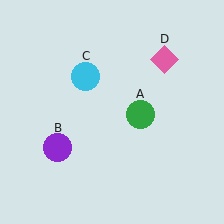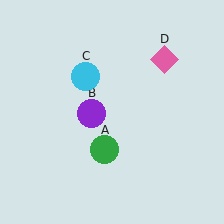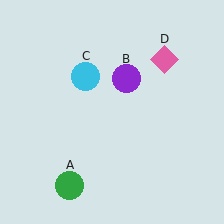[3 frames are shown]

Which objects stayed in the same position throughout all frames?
Cyan circle (object C) and pink diamond (object D) remained stationary.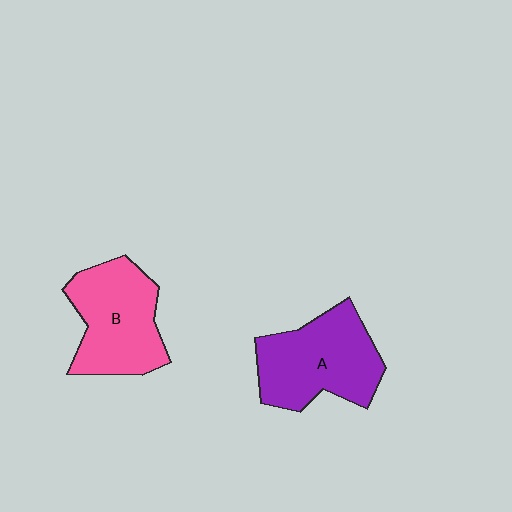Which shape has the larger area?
Shape A (purple).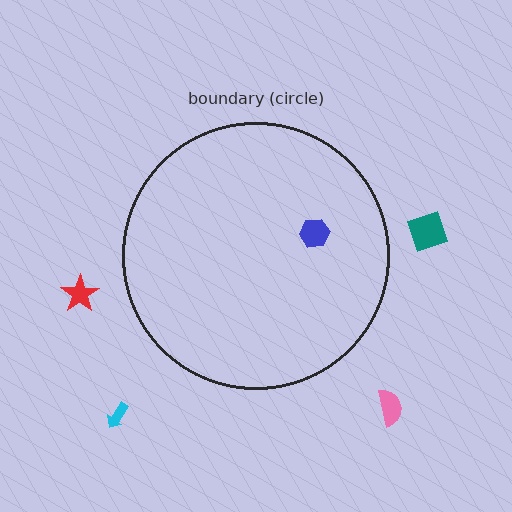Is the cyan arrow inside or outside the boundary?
Outside.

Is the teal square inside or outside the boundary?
Outside.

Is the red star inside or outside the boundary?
Outside.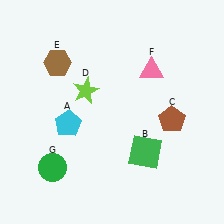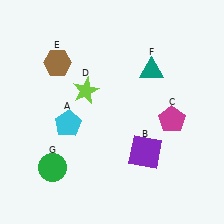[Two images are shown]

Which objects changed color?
B changed from green to purple. C changed from brown to magenta. F changed from pink to teal.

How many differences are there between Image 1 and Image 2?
There are 3 differences between the two images.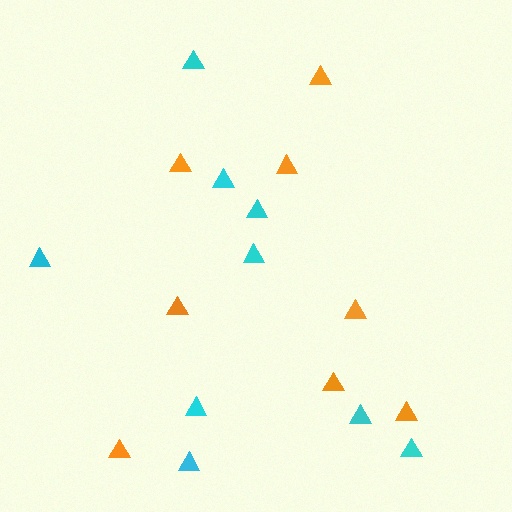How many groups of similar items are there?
There are 2 groups: one group of orange triangles (8) and one group of cyan triangles (9).